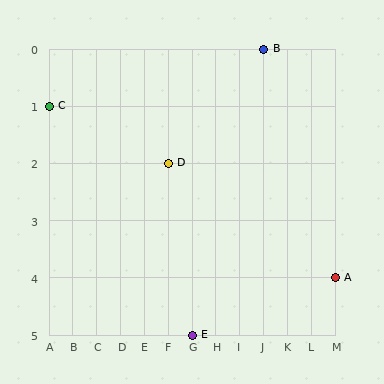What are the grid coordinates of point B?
Point B is at grid coordinates (J, 0).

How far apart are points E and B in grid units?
Points E and B are 3 columns and 5 rows apart (about 5.8 grid units diagonally).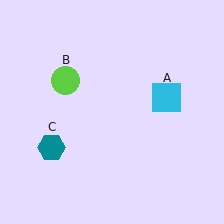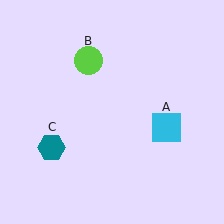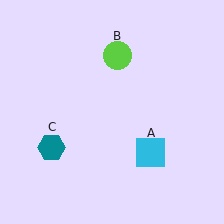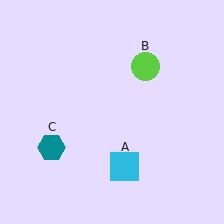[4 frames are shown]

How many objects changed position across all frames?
2 objects changed position: cyan square (object A), lime circle (object B).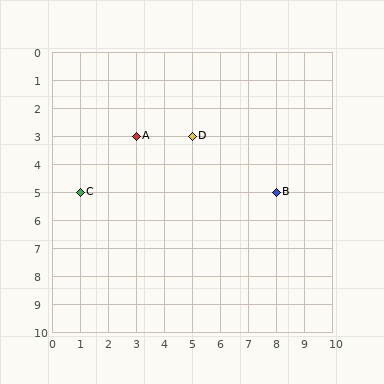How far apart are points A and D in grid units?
Points A and D are 2 columns apart.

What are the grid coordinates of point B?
Point B is at grid coordinates (8, 5).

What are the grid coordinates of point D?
Point D is at grid coordinates (5, 3).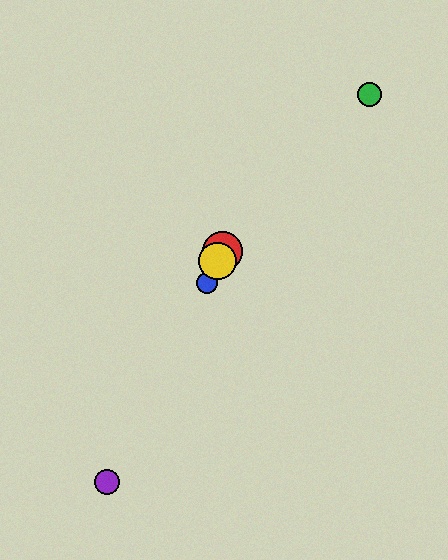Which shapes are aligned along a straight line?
The red circle, the blue circle, the yellow circle, the purple circle are aligned along a straight line.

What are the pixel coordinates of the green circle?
The green circle is at (369, 94).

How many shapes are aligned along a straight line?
4 shapes (the red circle, the blue circle, the yellow circle, the purple circle) are aligned along a straight line.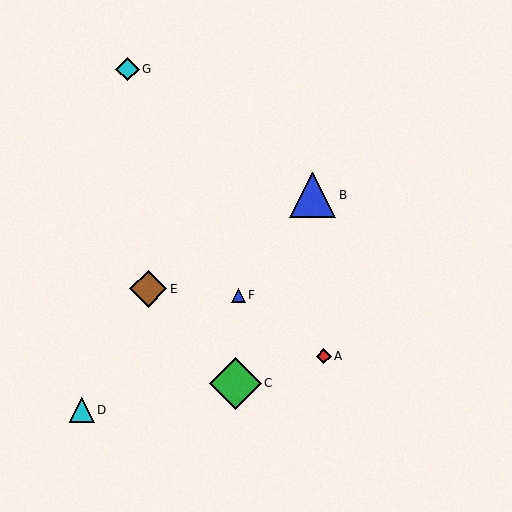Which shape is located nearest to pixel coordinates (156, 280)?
The brown diamond (labeled E) at (148, 289) is nearest to that location.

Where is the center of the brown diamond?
The center of the brown diamond is at (148, 289).